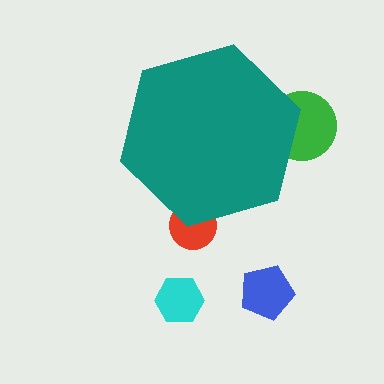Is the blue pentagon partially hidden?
No, the blue pentagon is fully visible.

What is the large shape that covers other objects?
A teal hexagon.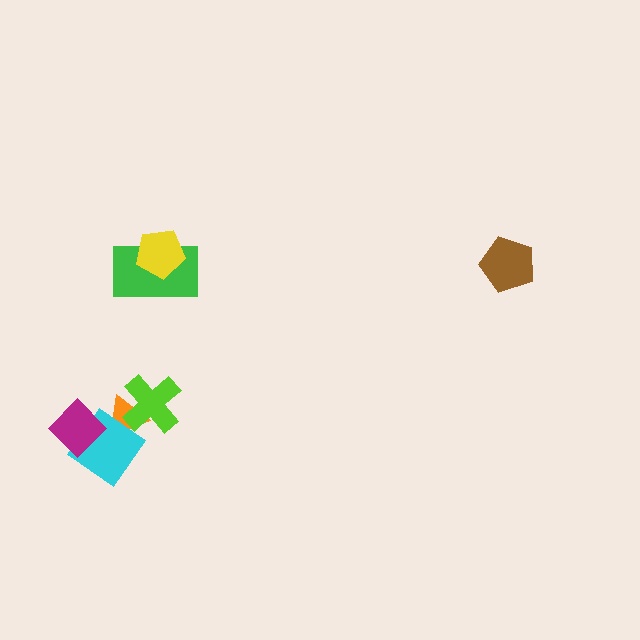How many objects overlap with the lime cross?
1 object overlaps with the lime cross.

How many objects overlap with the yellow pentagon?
1 object overlaps with the yellow pentagon.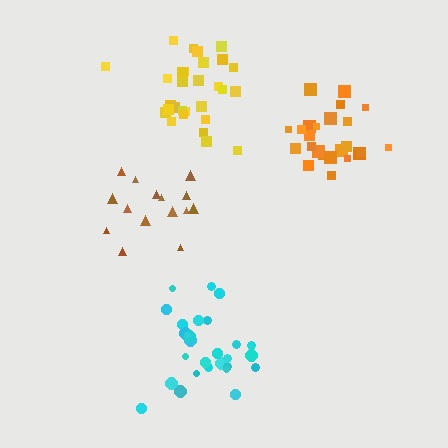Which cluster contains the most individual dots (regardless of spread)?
Yellow (30).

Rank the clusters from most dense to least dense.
orange, cyan, yellow, brown.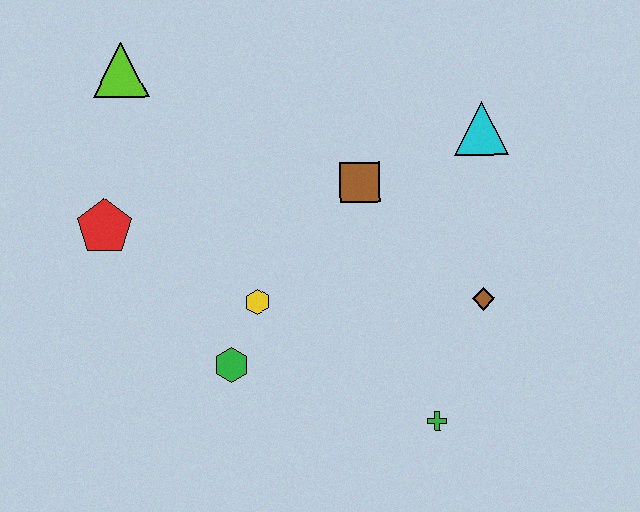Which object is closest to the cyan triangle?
The brown square is closest to the cyan triangle.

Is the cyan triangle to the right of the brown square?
Yes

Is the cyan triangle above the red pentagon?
Yes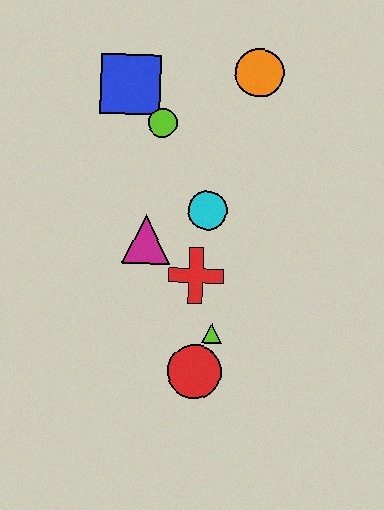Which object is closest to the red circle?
The lime triangle is closest to the red circle.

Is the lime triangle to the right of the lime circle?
Yes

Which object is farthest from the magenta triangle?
The orange circle is farthest from the magenta triangle.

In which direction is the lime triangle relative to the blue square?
The lime triangle is below the blue square.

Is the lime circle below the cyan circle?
No